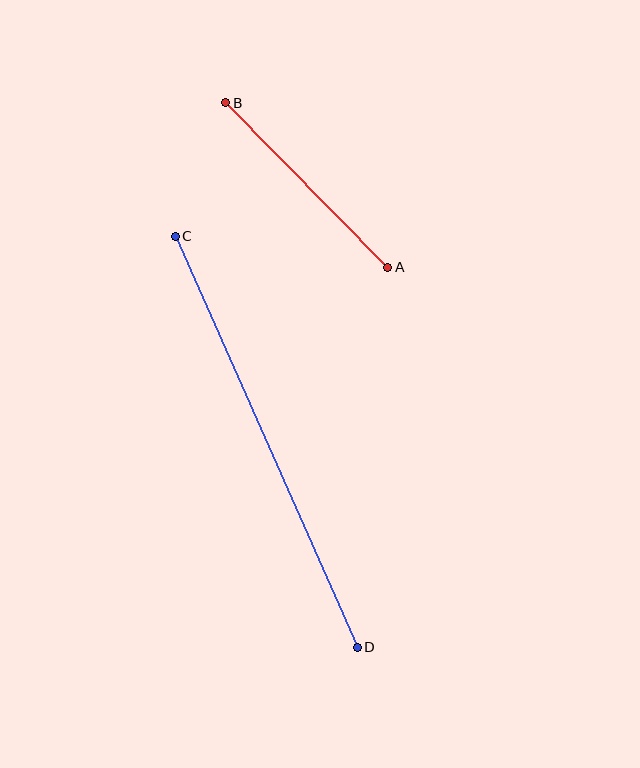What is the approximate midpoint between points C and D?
The midpoint is at approximately (266, 442) pixels.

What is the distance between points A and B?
The distance is approximately 231 pixels.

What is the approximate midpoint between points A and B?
The midpoint is at approximately (307, 185) pixels.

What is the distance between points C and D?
The distance is approximately 449 pixels.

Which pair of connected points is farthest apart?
Points C and D are farthest apart.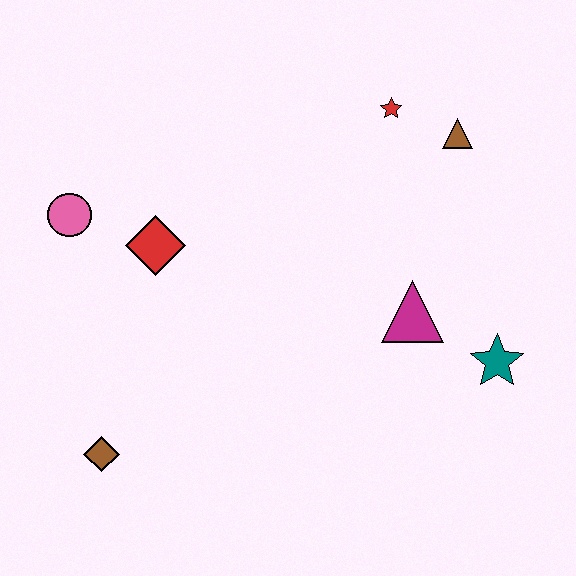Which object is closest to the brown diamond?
The red diamond is closest to the brown diamond.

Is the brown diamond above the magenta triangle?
No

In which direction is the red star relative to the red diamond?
The red star is to the right of the red diamond.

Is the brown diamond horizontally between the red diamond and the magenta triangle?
No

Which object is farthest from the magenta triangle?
The pink circle is farthest from the magenta triangle.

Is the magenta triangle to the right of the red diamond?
Yes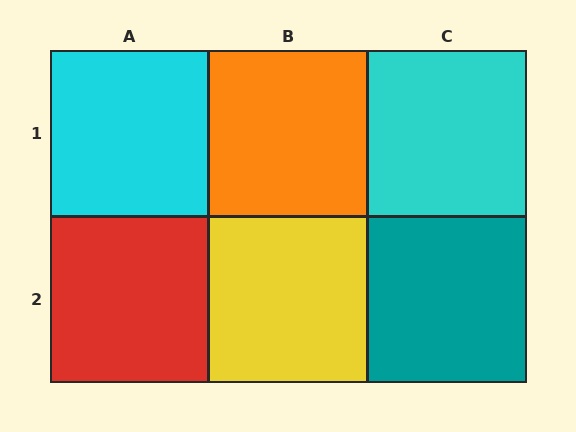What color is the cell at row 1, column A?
Cyan.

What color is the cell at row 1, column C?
Cyan.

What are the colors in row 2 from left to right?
Red, yellow, teal.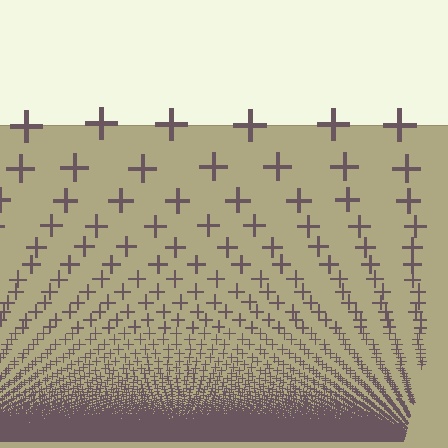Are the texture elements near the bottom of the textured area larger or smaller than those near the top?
Smaller. The gradient is inverted — elements near the bottom are smaller and denser.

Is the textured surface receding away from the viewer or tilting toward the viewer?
The surface appears to tilt toward the viewer. Texture elements get larger and sparser toward the top.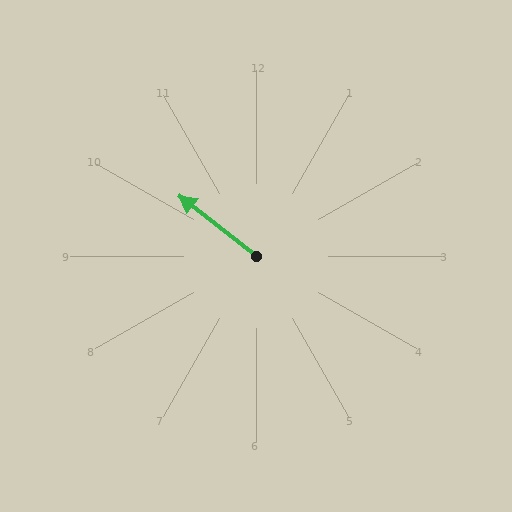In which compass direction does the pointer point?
Northwest.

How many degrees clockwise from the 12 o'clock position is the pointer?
Approximately 308 degrees.